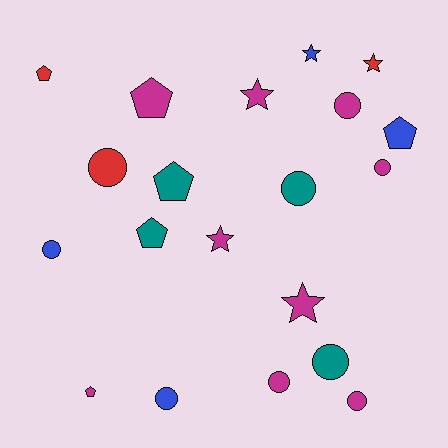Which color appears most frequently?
Magenta, with 9 objects.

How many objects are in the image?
There are 20 objects.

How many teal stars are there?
There are no teal stars.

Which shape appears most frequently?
Circle, with 9 objects.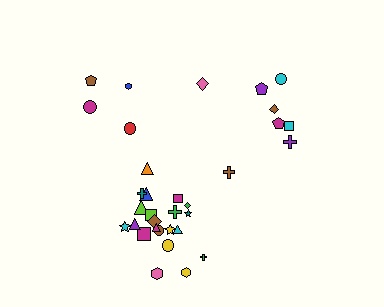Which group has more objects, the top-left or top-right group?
The top-right group.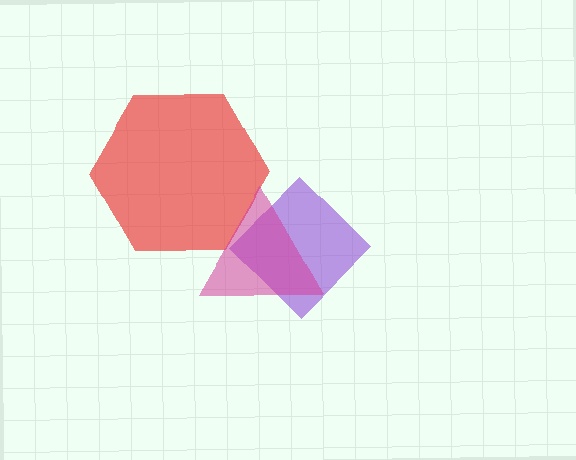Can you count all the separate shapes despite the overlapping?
Yes, there are 3 separate shapes.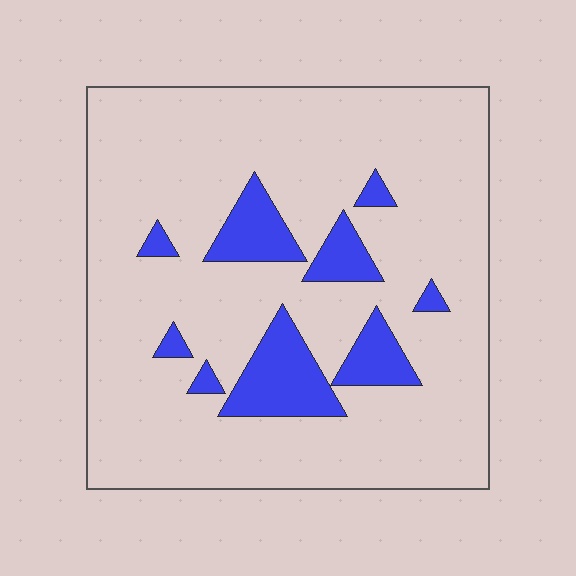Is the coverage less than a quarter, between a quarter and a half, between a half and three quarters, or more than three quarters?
Less than a quarter.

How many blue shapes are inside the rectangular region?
9.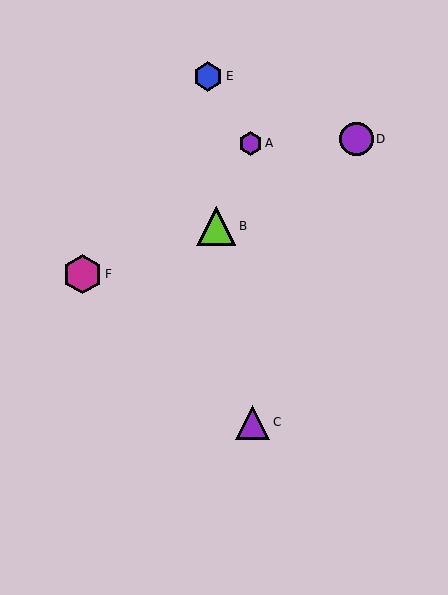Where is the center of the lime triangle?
The center of the lime triangle is at (216, 226).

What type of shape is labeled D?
Shape D is a purple circle.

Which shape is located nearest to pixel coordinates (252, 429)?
The purple triangle (labeled C) at (253, 422) is nearest to that location.